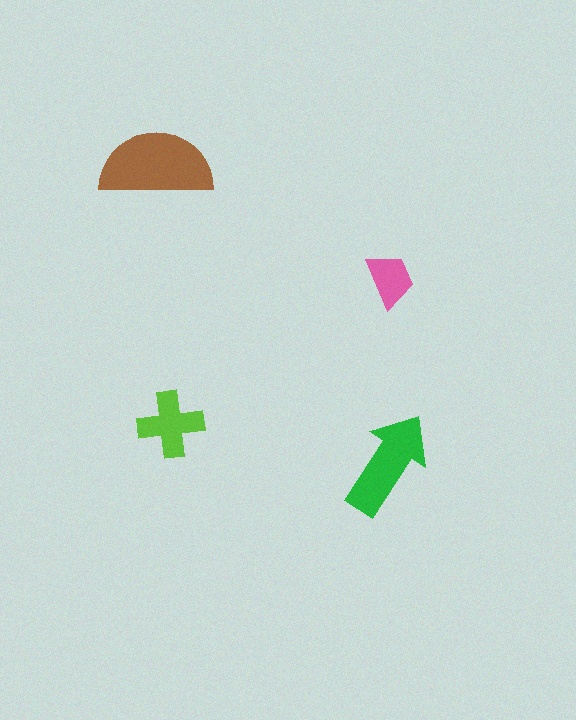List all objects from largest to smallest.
The brown semicircle, the green arrow, the lime cross, the pink trapezoid.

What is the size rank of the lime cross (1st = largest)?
3rd.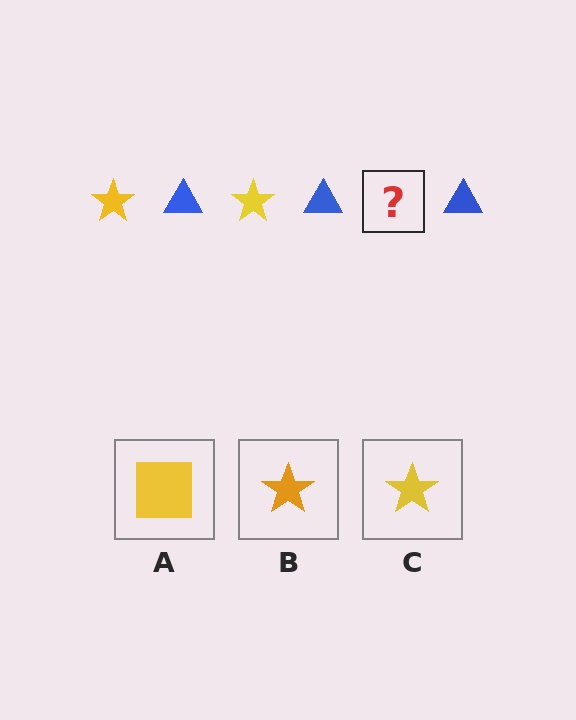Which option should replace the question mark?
Option C.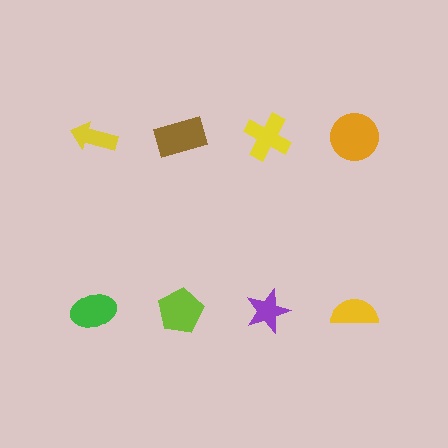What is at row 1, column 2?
A brown rectangle.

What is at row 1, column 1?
A yellow arrow.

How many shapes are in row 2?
4 shapes.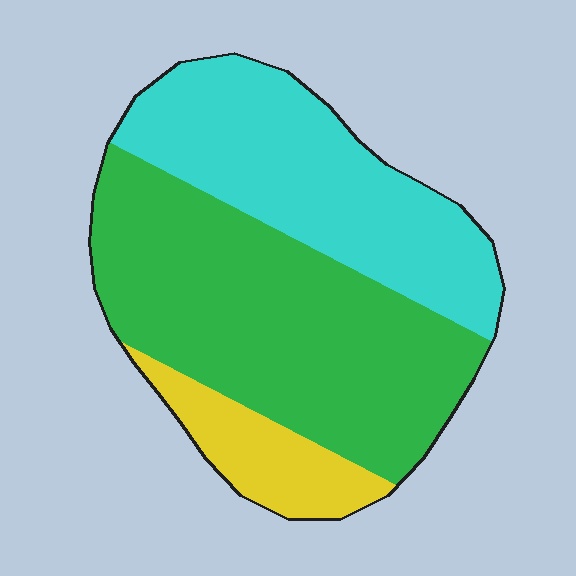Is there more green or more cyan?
Green.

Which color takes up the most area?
Green, at roughly 50%.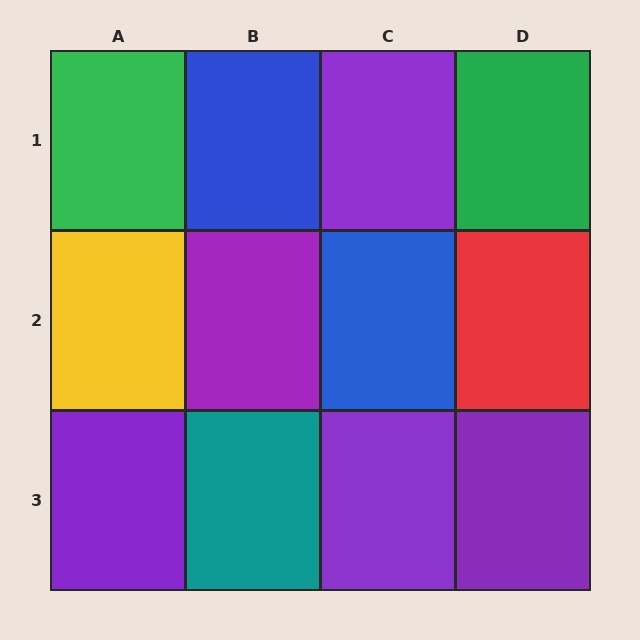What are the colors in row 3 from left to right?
Purple, teal, purple, purple.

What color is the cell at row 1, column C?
Purple.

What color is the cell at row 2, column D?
Red.